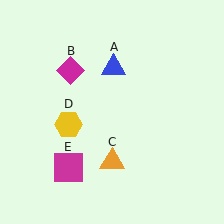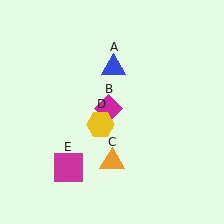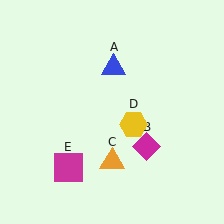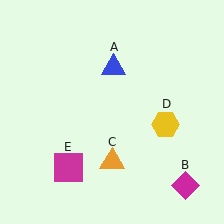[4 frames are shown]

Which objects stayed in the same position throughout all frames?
Blue triangle (object A) and orange triangle (object C) and magenta square (object E) remained stationary.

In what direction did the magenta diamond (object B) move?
The magenta diamond (object B) moved down and to the right.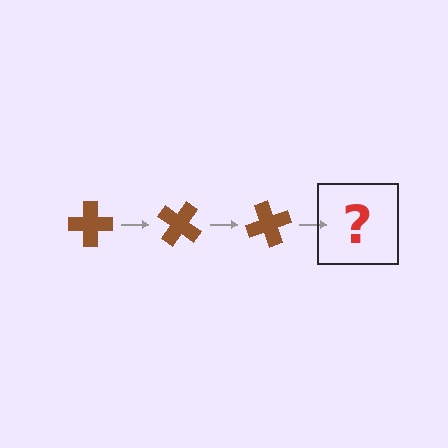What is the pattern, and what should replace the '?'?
The pattern is that the cross rotates 35 degrees each step. The '?' should be a brown cross rotated 105 degrees.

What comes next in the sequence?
The next element should be a brown cross rotated 105 degrees.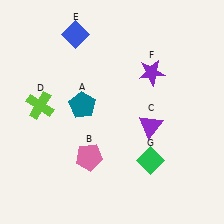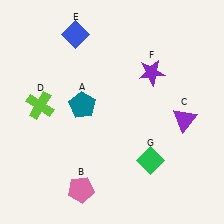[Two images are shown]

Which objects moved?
The objects that moved are: the pink pentagon (B), the purple triangle (C).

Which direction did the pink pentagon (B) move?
The pink pentagon (B) moved down.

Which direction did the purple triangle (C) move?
The purple triangle (C) moved right.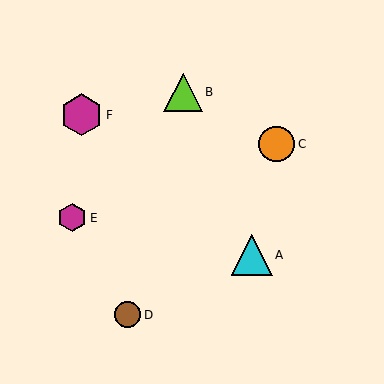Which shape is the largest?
The magenta hexagon (labeled F) is the largest.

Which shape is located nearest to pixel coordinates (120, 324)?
The brown circle (labeled D) at (128, 315) is nearest to that location.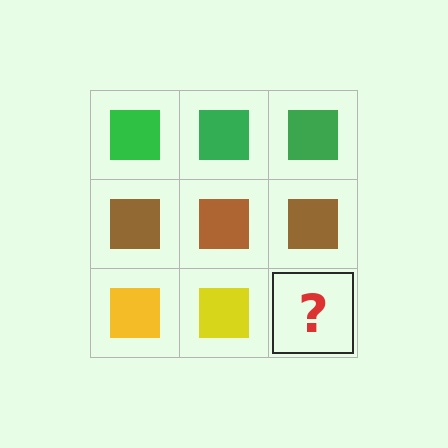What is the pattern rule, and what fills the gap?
The rule is that each row has a consistent color. The gap should be filled with a yellow square.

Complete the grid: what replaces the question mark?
The question mark should be replaced with a yellow square.